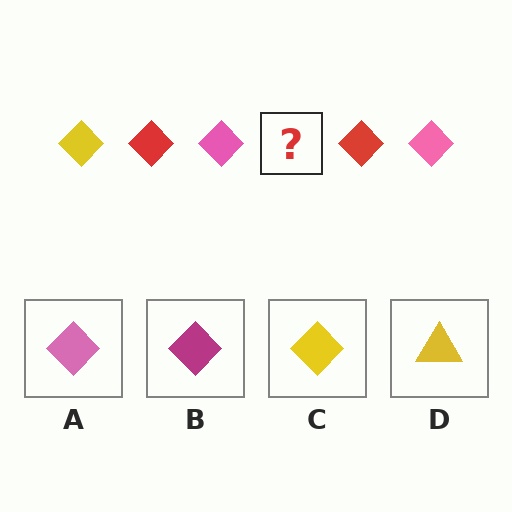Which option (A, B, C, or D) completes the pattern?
C.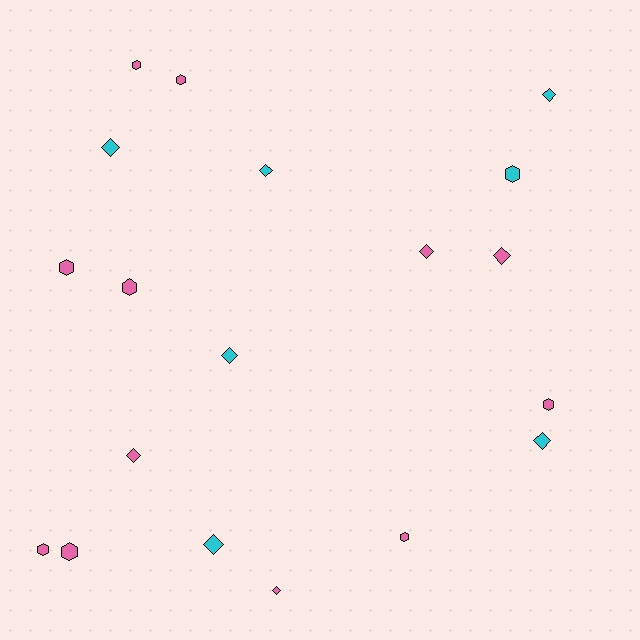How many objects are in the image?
There are 19 objects.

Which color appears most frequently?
Pink, with 12 objects.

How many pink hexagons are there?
There are 8 pink hexagons.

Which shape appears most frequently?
Diamond, with 10 objects.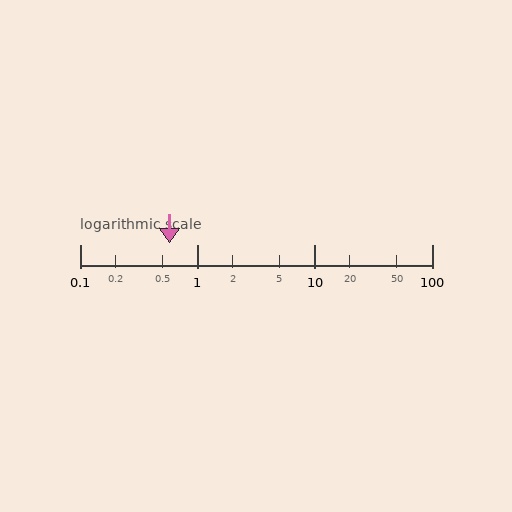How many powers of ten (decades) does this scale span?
The scale spans 3 decades, from 0.1 to 100.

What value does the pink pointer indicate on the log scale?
The pointer indicates approximately 0.58.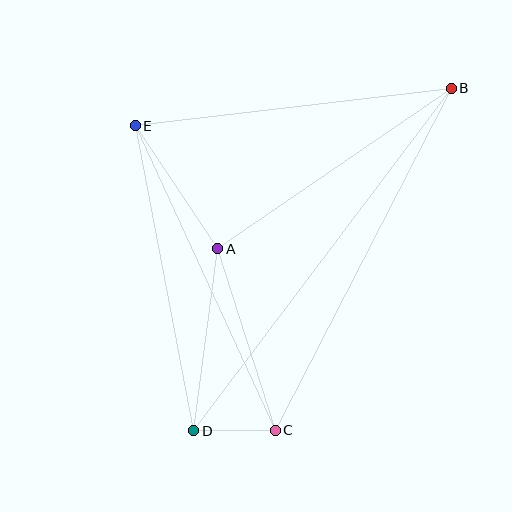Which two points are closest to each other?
Points C and D are closest to each other.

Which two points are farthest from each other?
Points B and D are farthest from each other.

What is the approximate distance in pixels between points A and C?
The distance between A and C is approximately 191 pixels.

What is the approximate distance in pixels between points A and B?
The distance between A and B is approximately 283 pixels.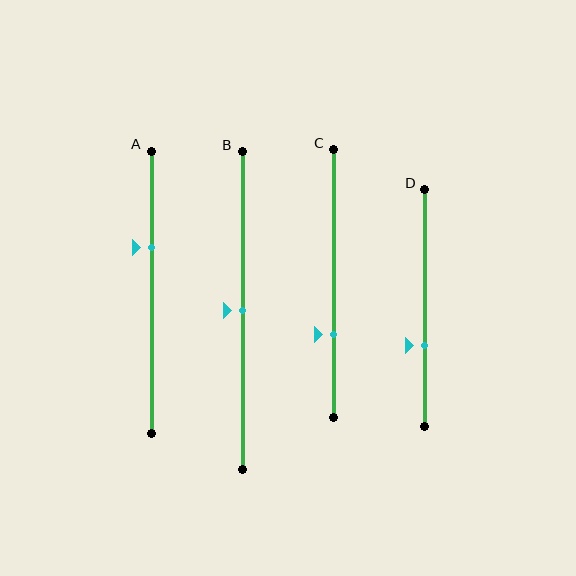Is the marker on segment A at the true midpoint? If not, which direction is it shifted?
No, the marker on segment A is shifted upward by about 16% of the segment length.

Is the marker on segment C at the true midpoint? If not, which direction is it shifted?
No, the marker on segment C is shifted downward by about 19% of the segment length.